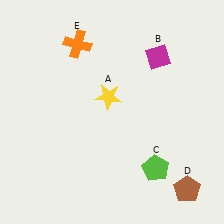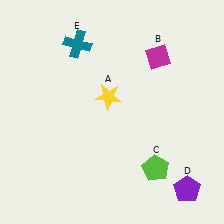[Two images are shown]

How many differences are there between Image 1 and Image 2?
There are 2 differences between the two images.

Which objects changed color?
D changed from brown to purple. E changed from orange to teal.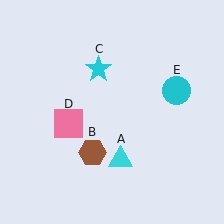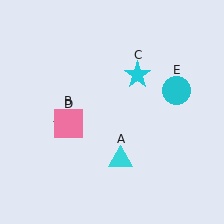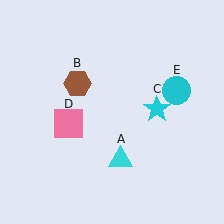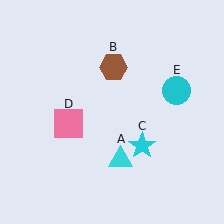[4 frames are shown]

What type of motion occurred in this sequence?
The brown hexagon (object B), cyan star (object C) rotated clockwise around the center of the scene.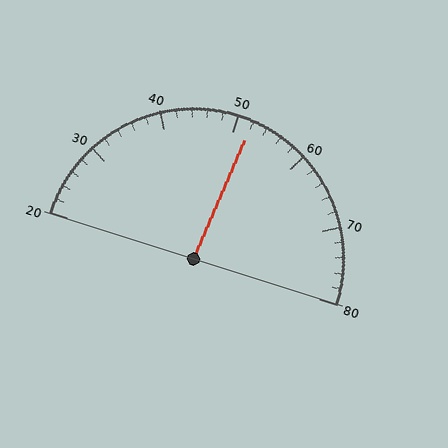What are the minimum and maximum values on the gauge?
The gauge ranges from 20 to 80.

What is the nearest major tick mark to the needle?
The nearest major tick mark is 50.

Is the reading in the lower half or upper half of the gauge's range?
The reading is in the upper half of the range (20 to 80).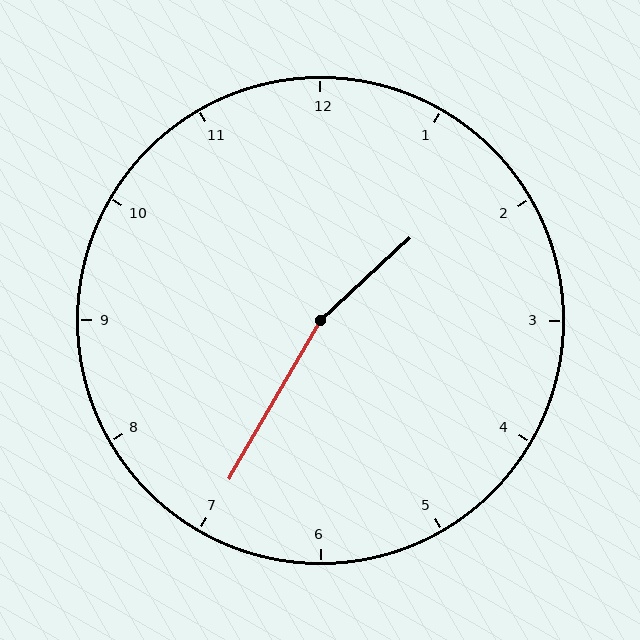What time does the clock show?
1:35.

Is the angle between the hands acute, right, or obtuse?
It is obtuse.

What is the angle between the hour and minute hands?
Approximately 162 degrees.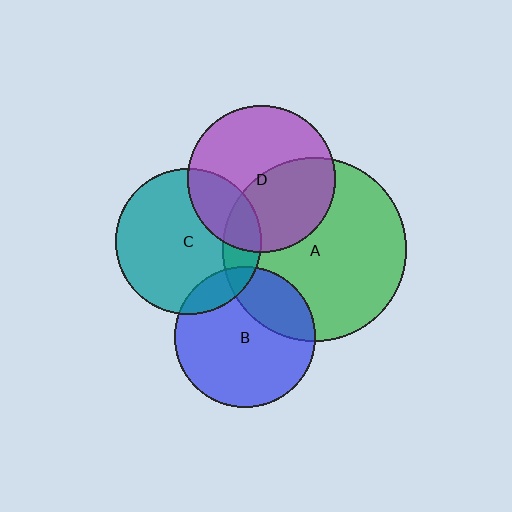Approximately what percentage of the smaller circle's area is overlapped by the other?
Approximately 15%.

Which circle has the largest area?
Circle A (green).